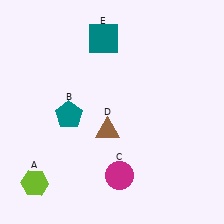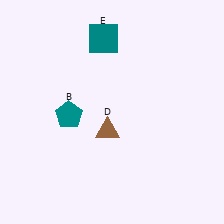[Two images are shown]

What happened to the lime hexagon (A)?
The lime hexagon (A) was removed in Image 2. It was in the bottom-left area of Image 1.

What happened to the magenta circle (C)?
The magenta circle (C) was removed in Image 2. It was in the bottom-right area of Image 1.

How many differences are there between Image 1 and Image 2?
There are 2 differences between the two images.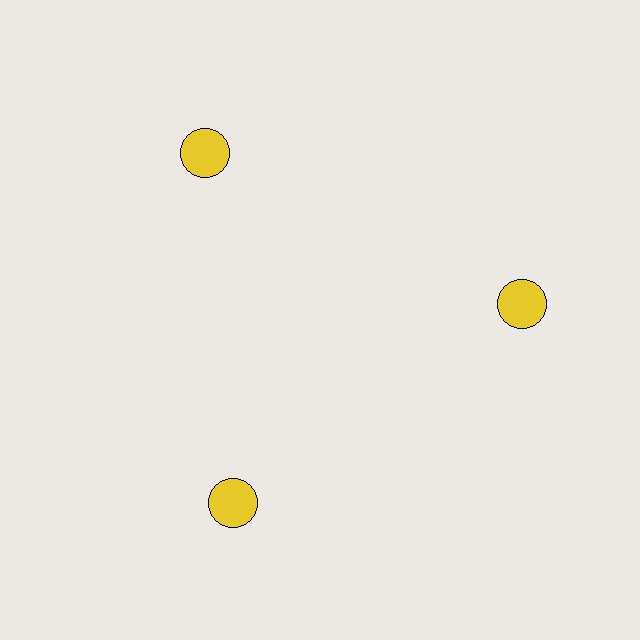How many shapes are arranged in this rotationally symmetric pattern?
There are 3 shapes, arranged in 3 groups of 1.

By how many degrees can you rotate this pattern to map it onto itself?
The pattern maps onto itself every 120 degrees of rotation.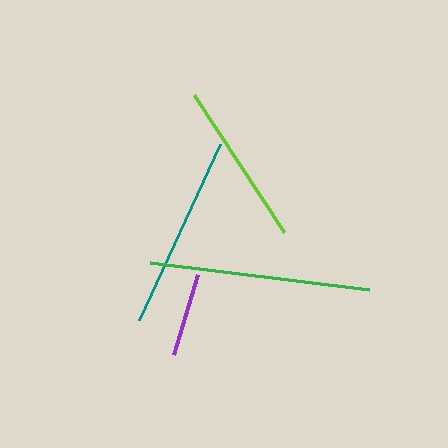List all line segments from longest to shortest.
From longest to shortest: green, teal, lime, purple.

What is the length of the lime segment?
The lime segment is approximately 164 pixels long.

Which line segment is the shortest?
The purple line is the shortest at approximately 84 pixels.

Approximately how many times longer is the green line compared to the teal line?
The green line is approximately 1.1 times the length of the teal line.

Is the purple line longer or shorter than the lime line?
The lime line is longer than the purple line.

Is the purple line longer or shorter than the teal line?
The teal line is longer than the purple line.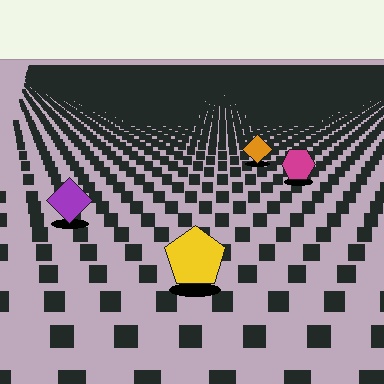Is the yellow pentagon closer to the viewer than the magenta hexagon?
Yes. The yellow pentagon is closer — you can tell from the texture gradient: the ground texture is coarser near it.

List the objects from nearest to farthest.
From nearest to farthest: the yellow pentagon, the purple diamond, the magenta hexagon, the orange diamond.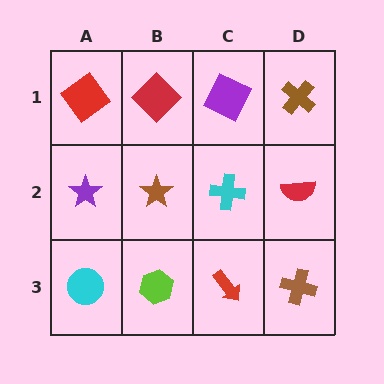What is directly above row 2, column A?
A red diamond.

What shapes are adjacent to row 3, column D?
A red semicircle (row 2, column D), a red arrow (row 3, column C).